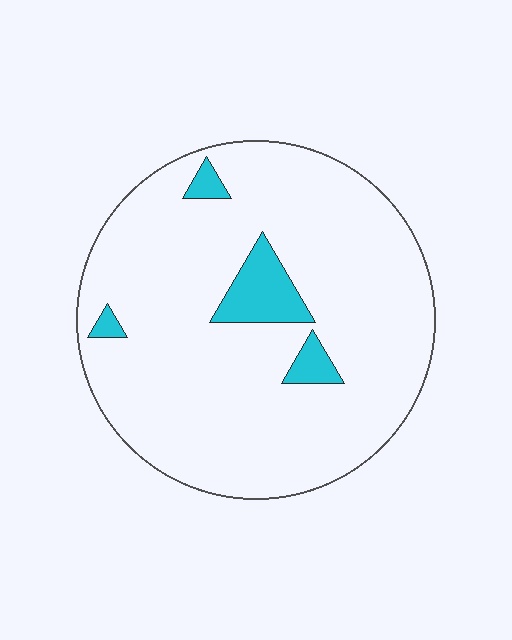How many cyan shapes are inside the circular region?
4.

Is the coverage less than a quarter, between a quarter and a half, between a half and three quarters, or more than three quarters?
Less than a quarter.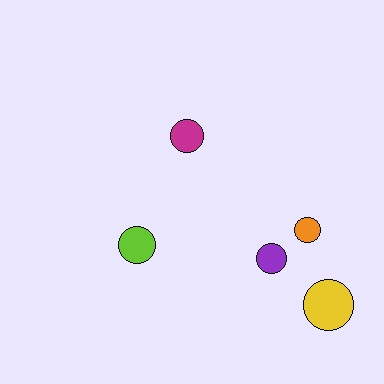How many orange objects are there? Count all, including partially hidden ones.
There is 1 orange object.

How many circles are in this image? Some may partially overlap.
There are 5 circles.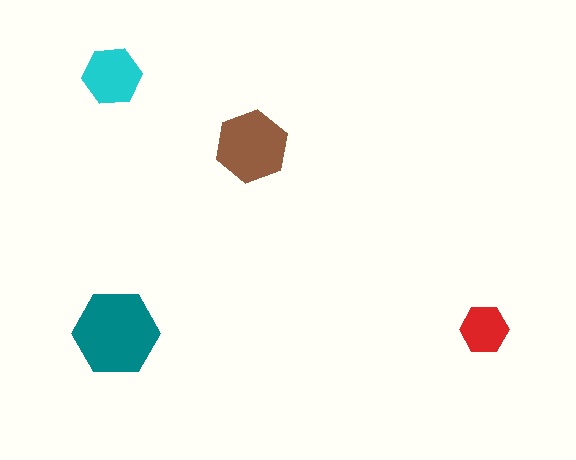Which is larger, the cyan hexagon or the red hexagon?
The cyan one.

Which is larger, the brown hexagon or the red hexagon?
The brown one.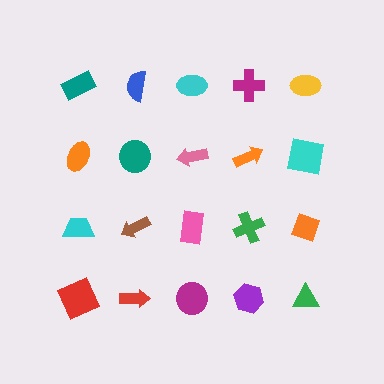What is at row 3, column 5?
An orange diamond.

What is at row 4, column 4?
A purple hexagon.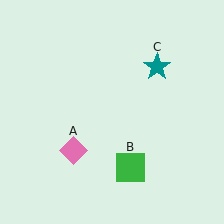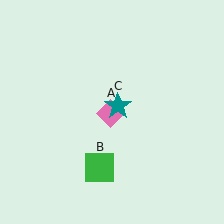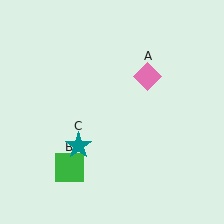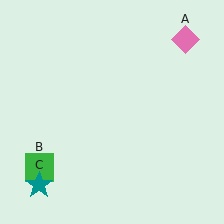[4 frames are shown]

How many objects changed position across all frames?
3 objects changed position: pink diamond (object A), green square (object B), teal star (object C).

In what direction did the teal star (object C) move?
The teal star (object C) moved down and to the left.